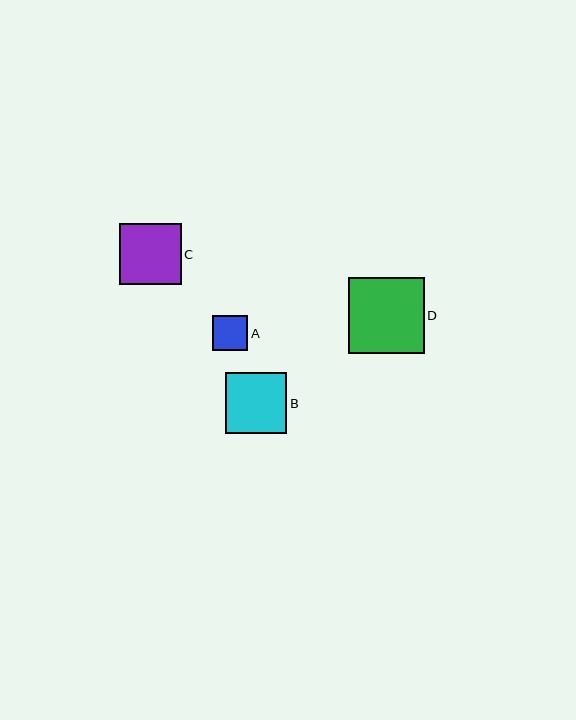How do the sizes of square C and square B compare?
Square C and square B are approximately the same size.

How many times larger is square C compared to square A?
Square C is approximately 1.7 times the size of square A.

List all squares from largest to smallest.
From largest to smallest: D, C, B, A.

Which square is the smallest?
Square A is the smallest with a size of approximately 36 pixels.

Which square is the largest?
Square D is the largest with a size of approximately 76 pixels.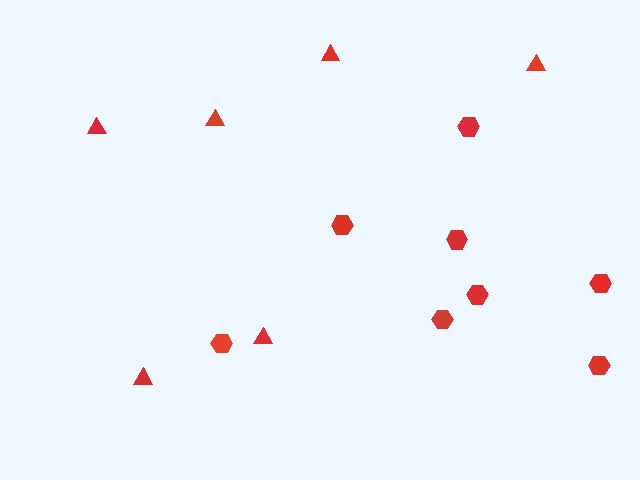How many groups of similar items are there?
There are 2 groups: one group of triangles (6) and one group of hexagons (8).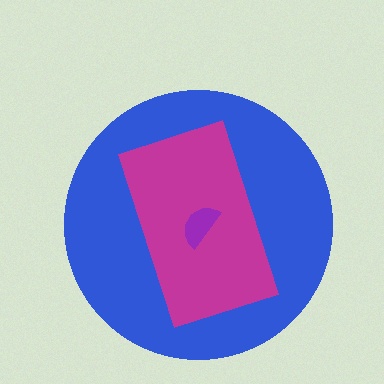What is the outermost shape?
The blue circle.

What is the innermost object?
The purple semicircle.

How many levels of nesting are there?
3.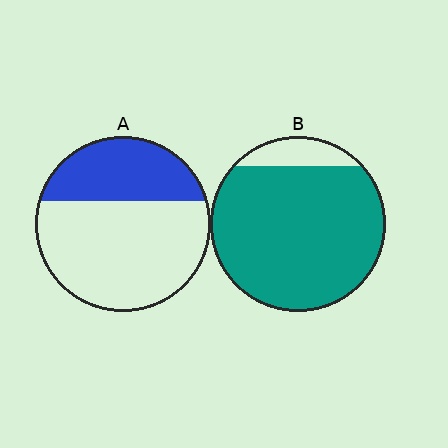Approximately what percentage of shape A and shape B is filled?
A is approximately 35% and B is approximately 90%.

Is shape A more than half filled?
No.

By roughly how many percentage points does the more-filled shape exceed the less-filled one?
By roughly 55 percentage points (B over A).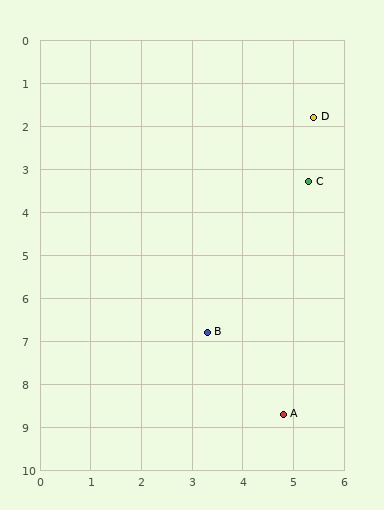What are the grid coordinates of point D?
Point D is at approximately (5.4, 1.8).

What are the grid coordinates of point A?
Point A is at approximately (4.8, 8.7).